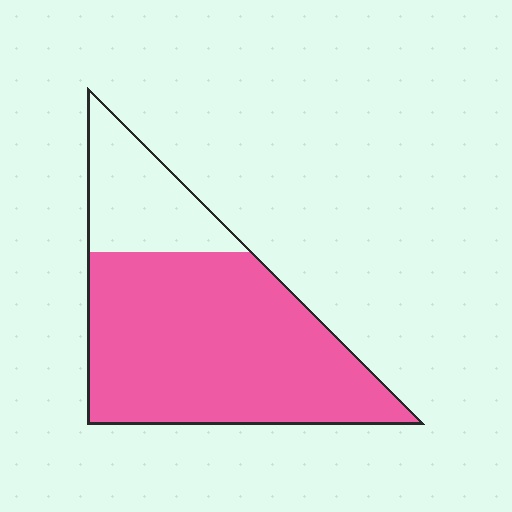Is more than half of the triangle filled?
Yes.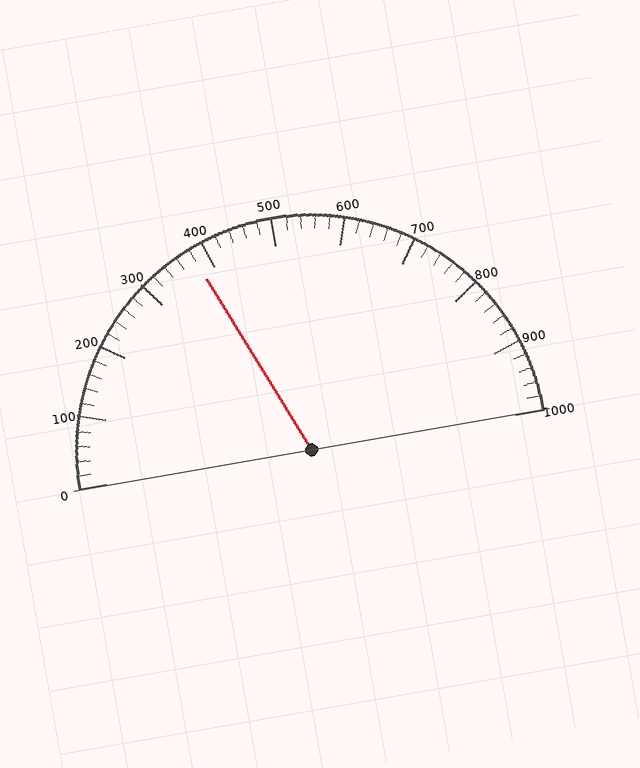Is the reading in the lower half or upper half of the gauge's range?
The reading is in the lower half of the range (0 to 1000).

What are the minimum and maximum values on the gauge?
The gauge ranges from 0 to 1000.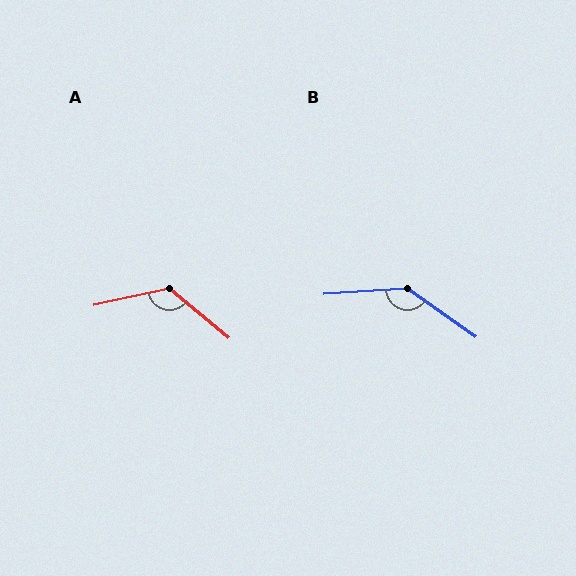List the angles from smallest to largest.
A (128°), B (141°).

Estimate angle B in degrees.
Approximately 141 degrees.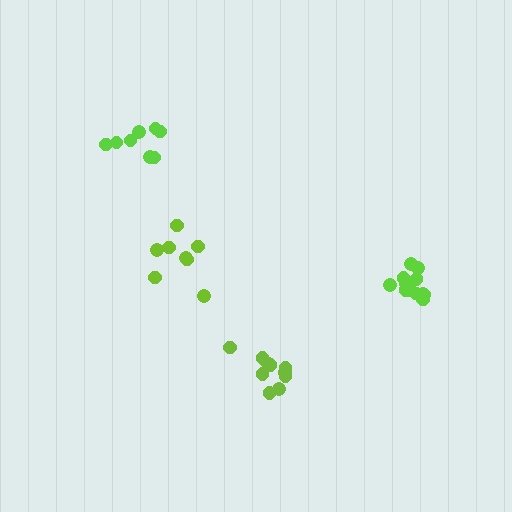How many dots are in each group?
Group 1: 10 dots, Group 2: 8 dots, Group 3: 12 dots, Group 4: 8 dots (38 total).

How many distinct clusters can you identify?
There are 4 distinct clusters.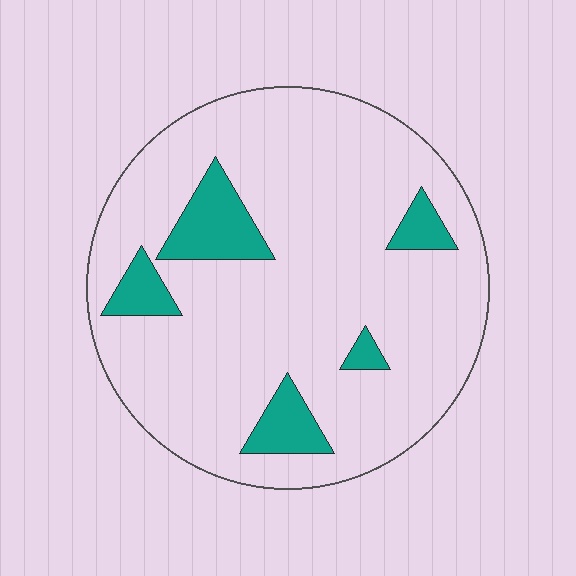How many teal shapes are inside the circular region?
5.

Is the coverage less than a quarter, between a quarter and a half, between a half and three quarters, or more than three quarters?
Less than a quarter.